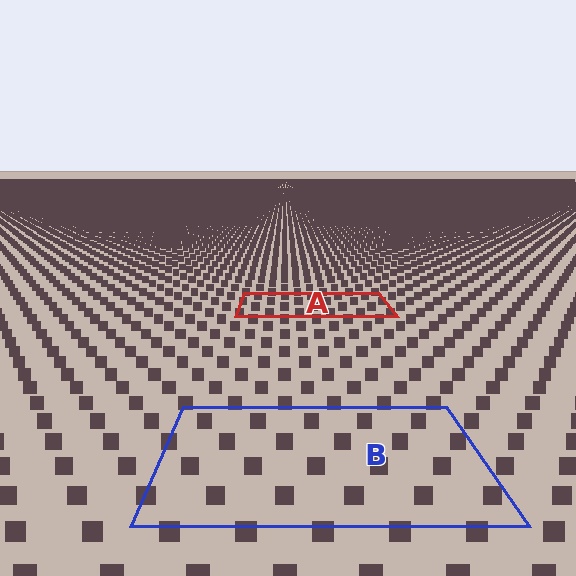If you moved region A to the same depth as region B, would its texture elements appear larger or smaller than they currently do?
They would appear larger. At a closer depth, the same texture elements are projected at a bigger on-screen size.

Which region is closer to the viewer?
Region B is closer. The texture elements there are larger and more spread out.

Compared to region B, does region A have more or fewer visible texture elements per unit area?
Region A has more texture elements per unit area — they are packed more densely because it is farther away.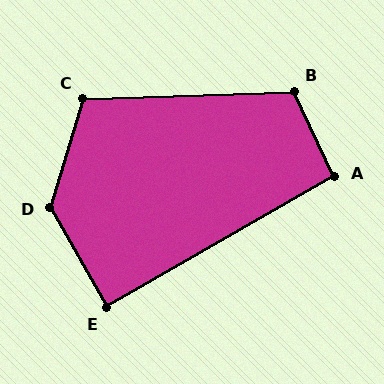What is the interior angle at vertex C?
Approximately 109 degrees (obtuse).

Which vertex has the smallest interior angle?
E, at approximately 90 degrees.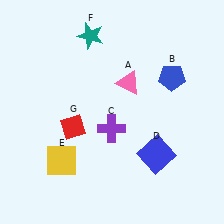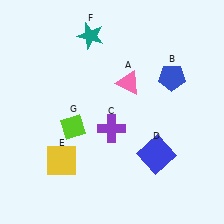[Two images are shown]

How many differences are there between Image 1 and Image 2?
There is 1 difference between the two images.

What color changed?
The diamond (G) changed from red in Image 1 to lime in Image 2.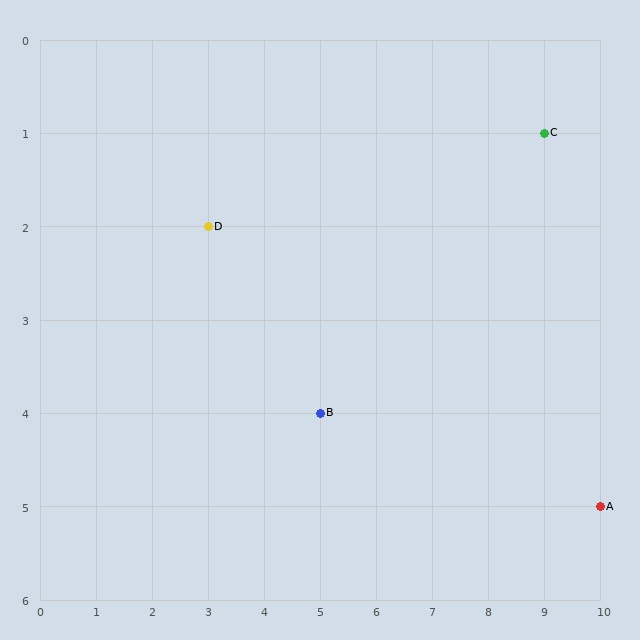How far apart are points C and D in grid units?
Points C and D are 6 columns and 1 row apart (about 6.1 grid units diagonally).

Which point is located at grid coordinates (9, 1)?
Point C is at (9, 1).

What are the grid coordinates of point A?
Point A is at grid coordinates (10, 5).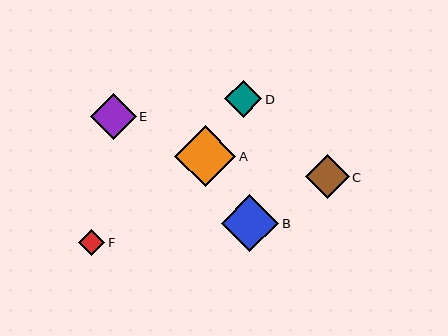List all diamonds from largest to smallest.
From largest to smallest: A, B, E, C, D, F.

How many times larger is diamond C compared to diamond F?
Diamond C is approximately 1.7 times the size of diamond F.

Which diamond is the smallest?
Diamond F is the smallest with a size of approximately 26 pixels.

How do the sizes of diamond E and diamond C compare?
Diamond E and diamond C are approximately the same size.